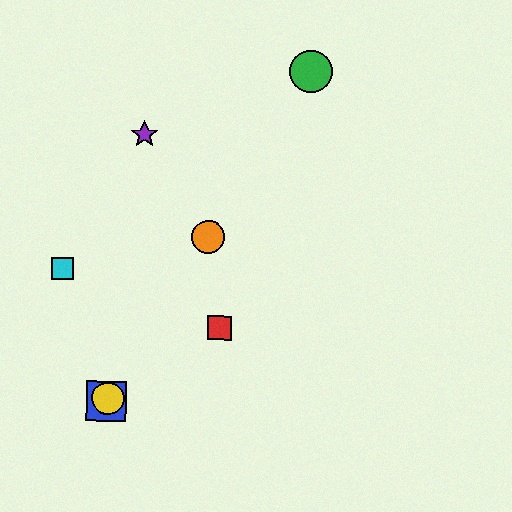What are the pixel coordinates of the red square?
The red square is at (219, 328).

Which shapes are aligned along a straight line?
The blue square, the green circle, the yellow circle, the orange circle are aligned along a straight line.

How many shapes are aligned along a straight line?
4 shapes (the blue square, the green circle, the yellow circle, the orange circle) are aligned along a straight line.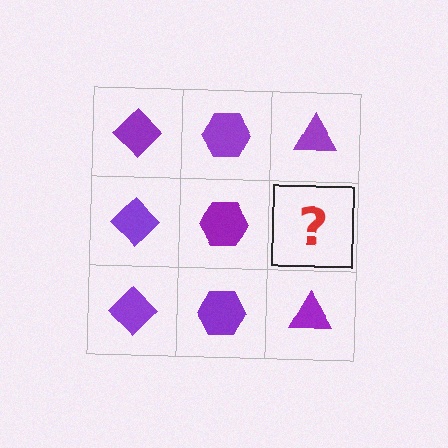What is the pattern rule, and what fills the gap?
The rule is that each column has a consistent shape. The gap should be filled with a purple triangle.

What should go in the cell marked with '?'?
The missing cell should contain a purple triangle.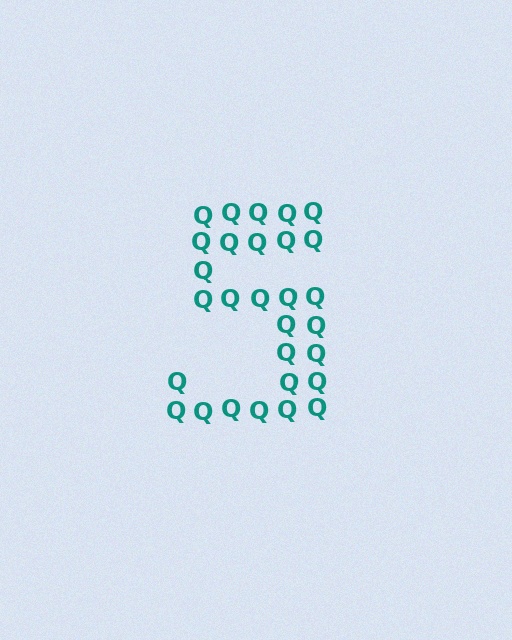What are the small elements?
The small elements are letter Q's.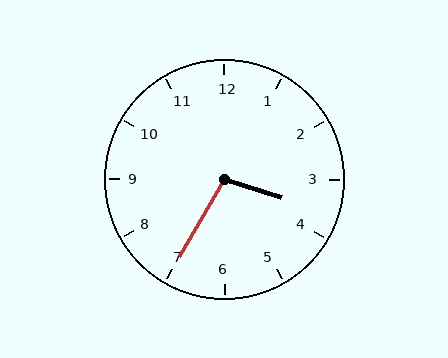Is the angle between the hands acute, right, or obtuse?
It is obtuse.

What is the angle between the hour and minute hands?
Approximately 102 degrees.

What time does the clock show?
3:35.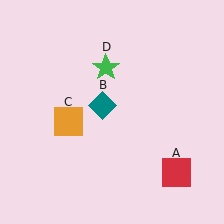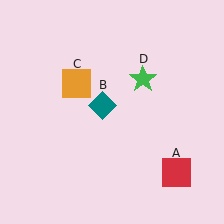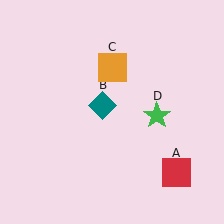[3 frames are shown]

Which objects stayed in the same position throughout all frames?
Red square (object A) and teal diamond (object B) remained stationary.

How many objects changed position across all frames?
2 objects changed position: orange square (object C), green star (object D).